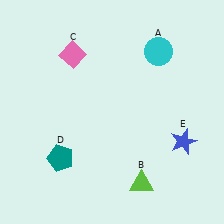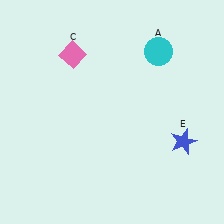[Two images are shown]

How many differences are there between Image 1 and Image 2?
There are 2 differences between the two images.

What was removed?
The lime triangle (B), the teal pentagon (D) were removed in Image 2.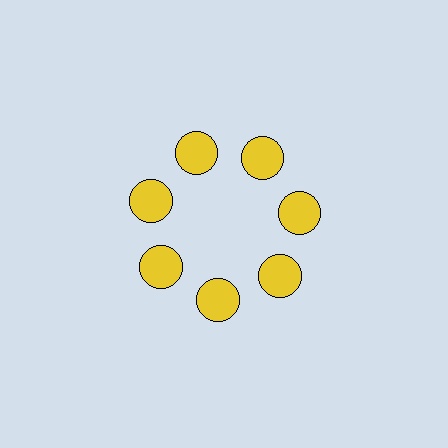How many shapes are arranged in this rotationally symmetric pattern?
There are 7 shapes, arranged in 7 groups of 1.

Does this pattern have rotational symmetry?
Yes, this pattern has 7-fold rotational symmetry. It looks the same after rotating 51 degrees around the center.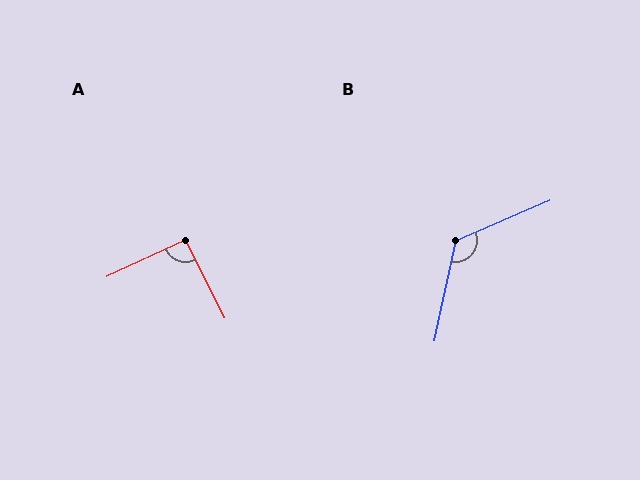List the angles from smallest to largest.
A (92°), B (125°).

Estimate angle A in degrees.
Approximately 92 degrees.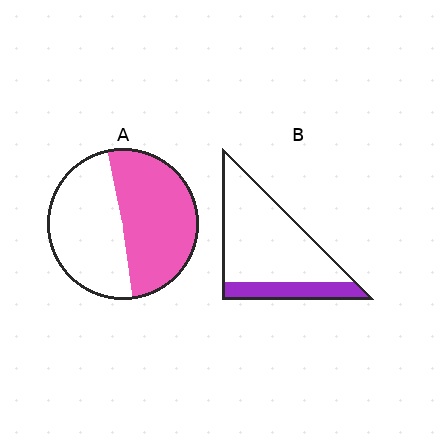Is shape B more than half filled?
No.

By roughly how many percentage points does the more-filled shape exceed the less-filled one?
By roughly 30 percentage points (A over B).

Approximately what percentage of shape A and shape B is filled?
A is approximately 50% and B is approximately 20%.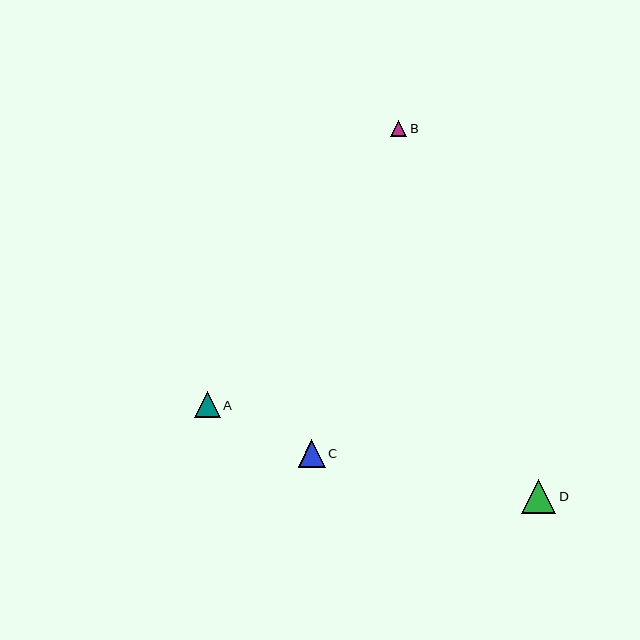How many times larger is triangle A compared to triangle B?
Triangle A is approximately 1.6 times the size of triangle B.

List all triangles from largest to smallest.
From largest to smallest: D, C, A, B.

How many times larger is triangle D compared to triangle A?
Triangle D is approximately 1.3 times the size of triangle A.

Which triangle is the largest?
Triangle D is the largest with a size of approximately 34 pixels.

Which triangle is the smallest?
Triangle B is the smallest with a size of approximately 16 pixels.